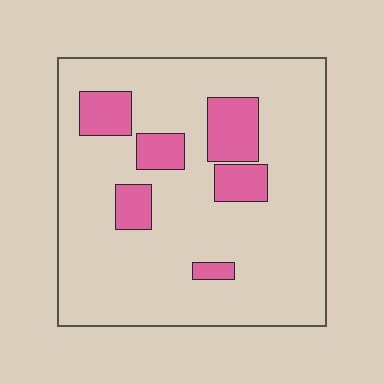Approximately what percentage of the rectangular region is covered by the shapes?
Approximately 15%.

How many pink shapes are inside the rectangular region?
6.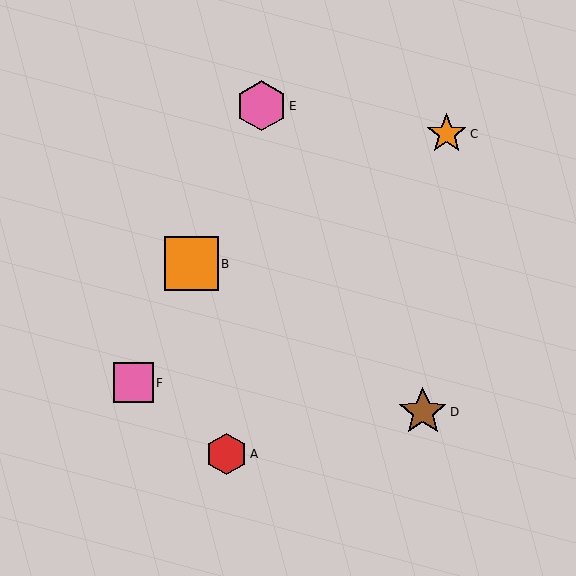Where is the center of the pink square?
The center of the pink square is at (133, 383).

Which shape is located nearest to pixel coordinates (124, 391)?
The pink square (labeled F) at (133, 383) is nearest to that location.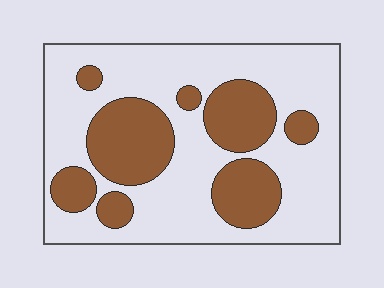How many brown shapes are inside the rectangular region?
8.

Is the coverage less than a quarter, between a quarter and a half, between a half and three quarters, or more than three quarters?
Between a quarter and a half.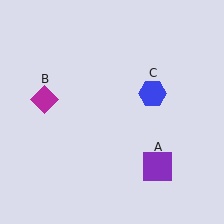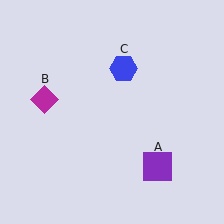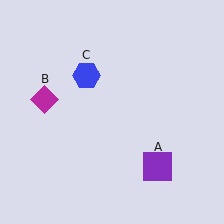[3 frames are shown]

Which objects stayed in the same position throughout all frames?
Purple square (object A) and magenta diamond (object B) remained stationary.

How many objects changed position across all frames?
1 object changed position: blue hexagon (object C).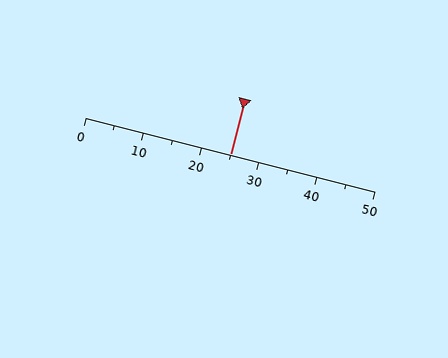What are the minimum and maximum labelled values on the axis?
The axis runs from 0 to 50.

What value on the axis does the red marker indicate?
The marker indicates approximately 25.